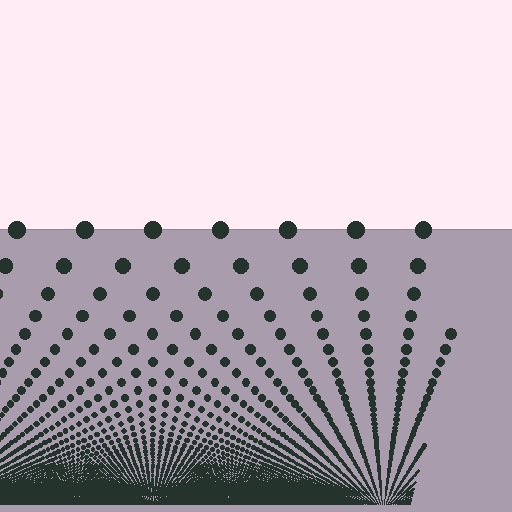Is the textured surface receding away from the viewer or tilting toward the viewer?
The surface appears to tilt toward the viewer. Texture elements get larger and sparser toward the top.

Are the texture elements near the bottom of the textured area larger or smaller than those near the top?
Smaller. The gradient is inverted — elements near the bottom are smaller and denser.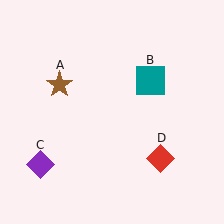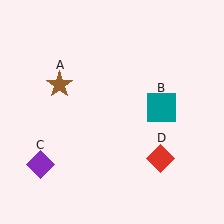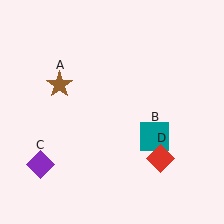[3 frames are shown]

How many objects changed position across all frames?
1 object changed position: teal square (object B).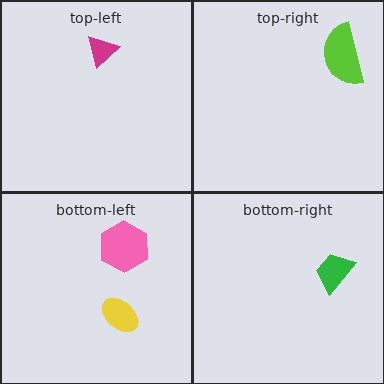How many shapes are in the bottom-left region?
2.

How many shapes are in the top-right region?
1.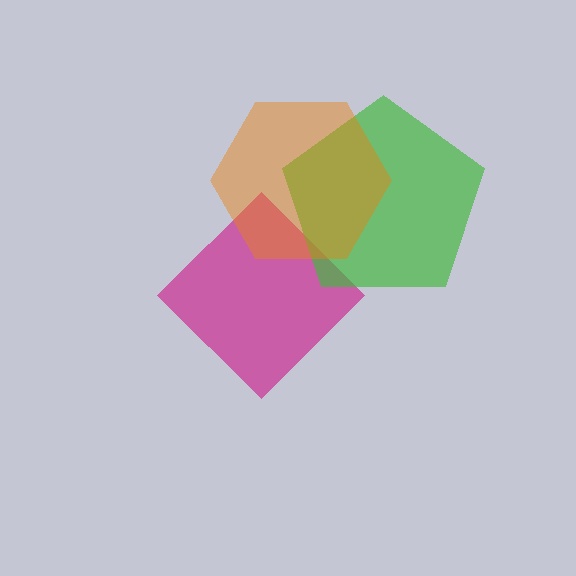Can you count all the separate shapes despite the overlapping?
Yes, there are 3 separate shapes.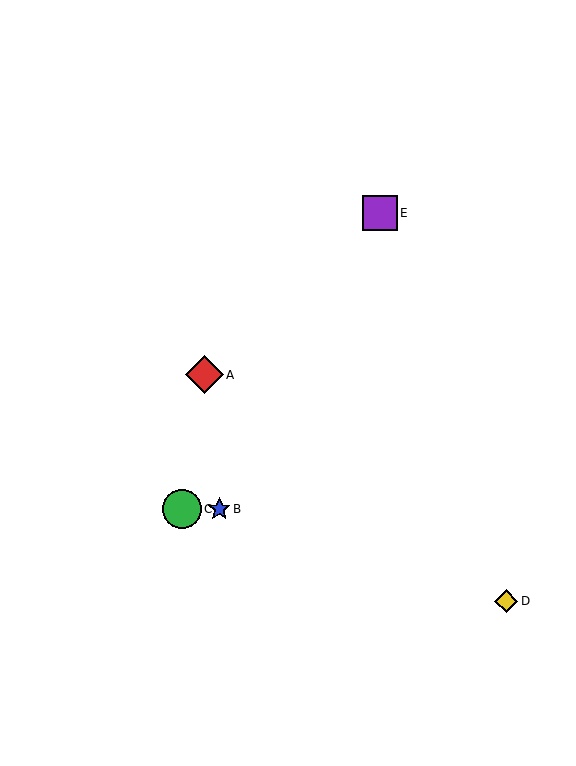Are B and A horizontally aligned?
No, B is at y≈509 and A is at y≈375.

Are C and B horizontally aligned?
Yes, both are at y≈509.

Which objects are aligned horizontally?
Objects B, C are aligned horizontally.